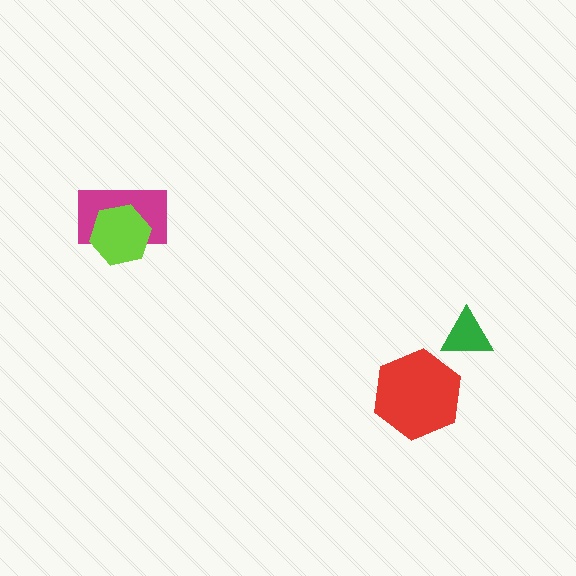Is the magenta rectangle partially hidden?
Yes, it is partially covered by another shape.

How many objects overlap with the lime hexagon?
1 object overlaps with the lime hexagon.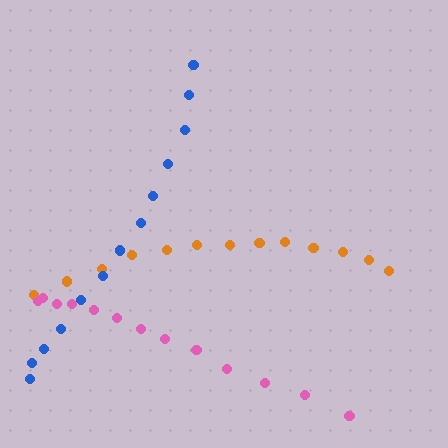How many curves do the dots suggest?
There are 3 distinct paths.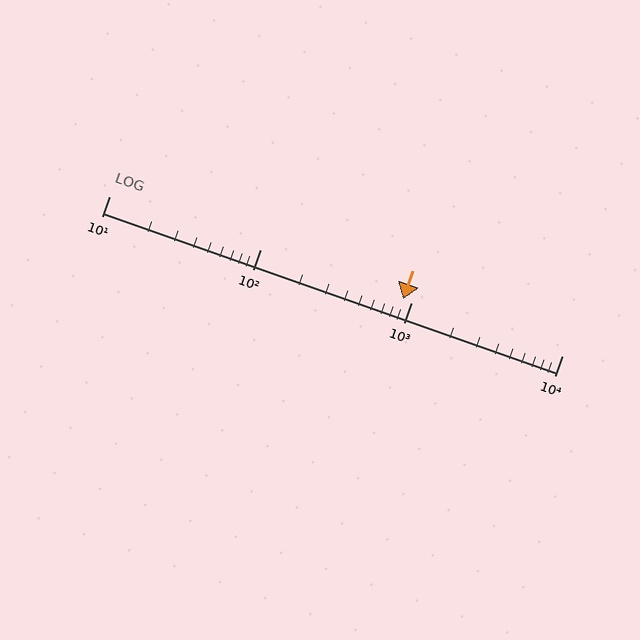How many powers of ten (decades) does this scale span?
The scale spans 3 decades, from 10 to 10000.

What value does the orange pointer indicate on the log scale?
The pointer indicates approximately 880.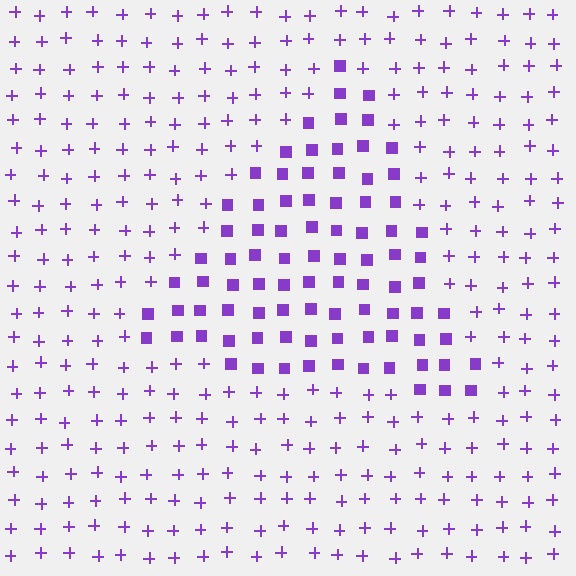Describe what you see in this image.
The image is filled with small purple elements arranged in a uniform grid. A triangle-shaped region contains squares, while the surrounding area contains plus signs. The boundary is defined purely by the change in element shape.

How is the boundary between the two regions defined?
The boundary is defined by a change in element shape: squares inside vs. plus signs outside. All elements share the same color and spacing.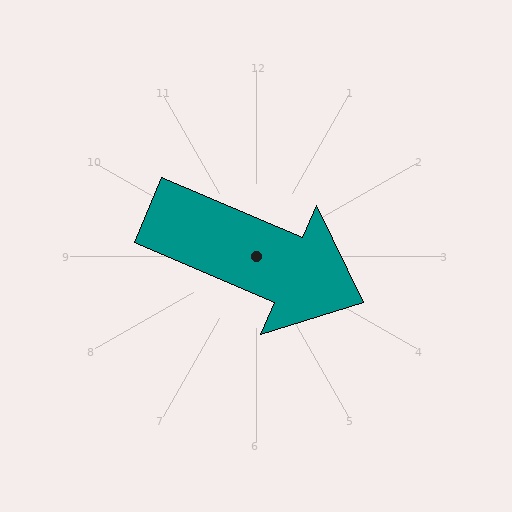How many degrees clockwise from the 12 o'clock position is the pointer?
Approximately 113 degrees.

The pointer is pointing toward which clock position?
Roughly 4 o'clock.